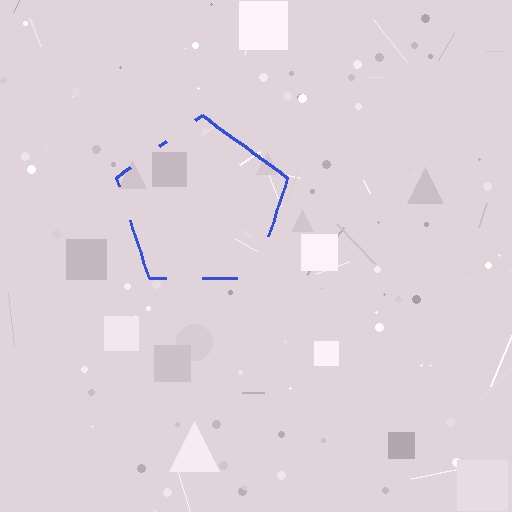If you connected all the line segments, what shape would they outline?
They would outline a pentagon.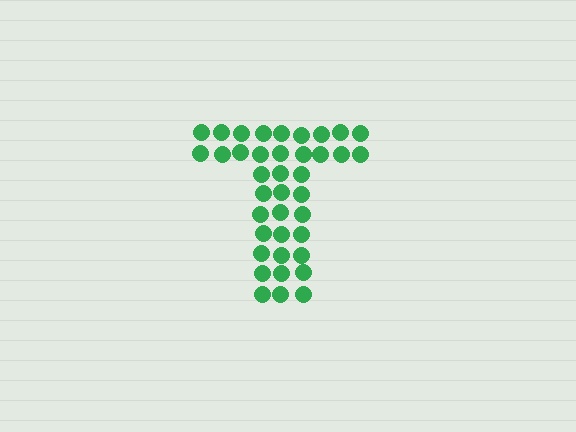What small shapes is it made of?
It is made of small circles.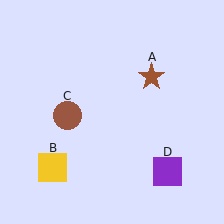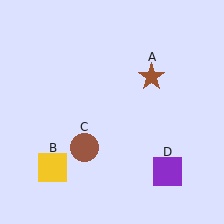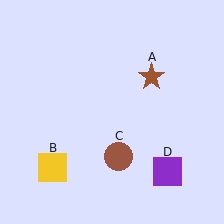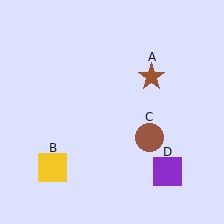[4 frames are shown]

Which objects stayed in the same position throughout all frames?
Brown star (object A) and yellow square (object B) and purple square (object D) remained stationary.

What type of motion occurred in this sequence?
The brown circle (object C) rotated counterclockwise around the center of the scene.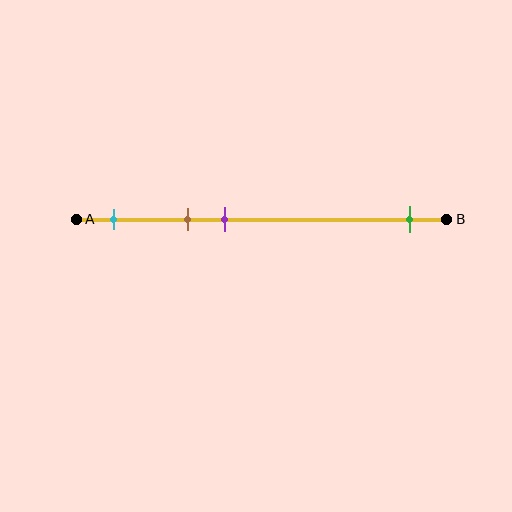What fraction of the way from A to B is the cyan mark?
The cyan mark is approximately 10% (0.1) of the way from A to B.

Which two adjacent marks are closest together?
The brown and purple marks are the closest adjacent pair.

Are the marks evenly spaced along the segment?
No, the marks are not evenly spaced.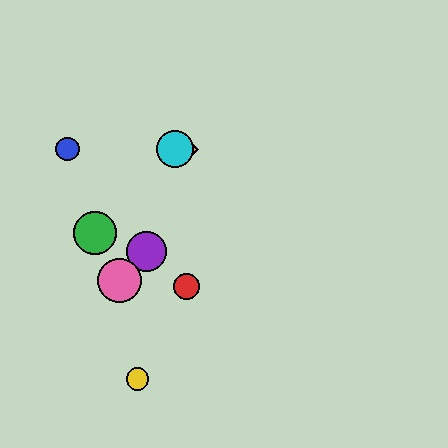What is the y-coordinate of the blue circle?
The blue circle is at y≈149.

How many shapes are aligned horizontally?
3 shapes (the blue circle, the orange diamond, the cyan circle) are aligned horizontally.